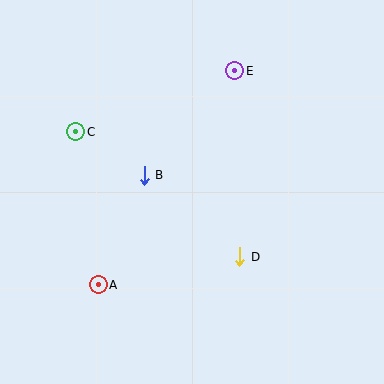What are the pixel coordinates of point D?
Point D is at (240, 257).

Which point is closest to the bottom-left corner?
Point A is closest to the bottom-left corner.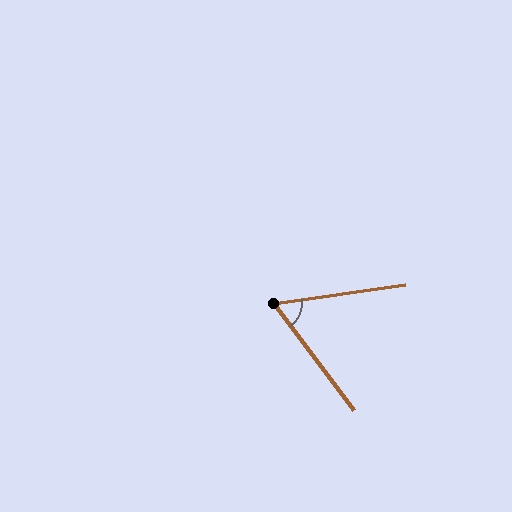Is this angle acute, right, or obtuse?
It is acute.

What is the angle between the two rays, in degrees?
Approximately 62 degrees.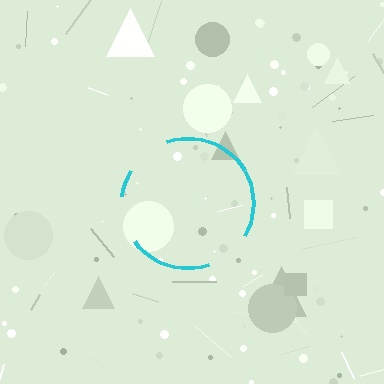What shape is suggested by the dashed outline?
The dashed outline suggests a circle.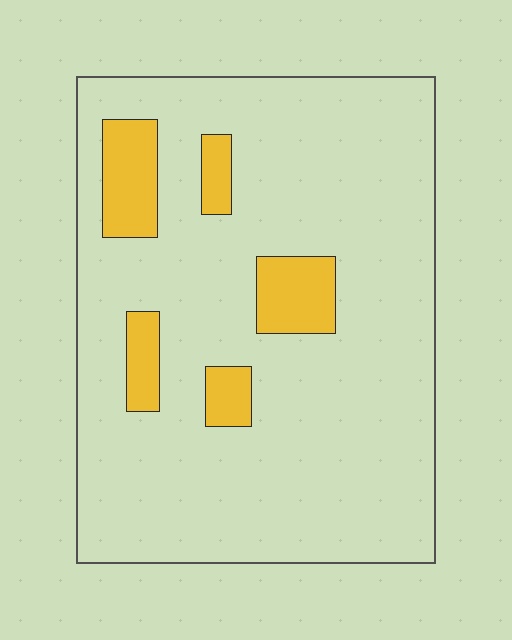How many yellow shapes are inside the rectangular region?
5.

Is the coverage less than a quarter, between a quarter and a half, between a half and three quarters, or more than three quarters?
Less than a quarter.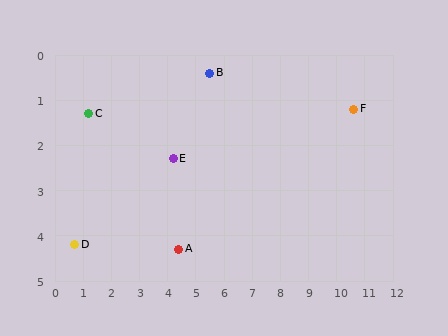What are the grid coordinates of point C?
Point C is at approximately (1.2, 1.3).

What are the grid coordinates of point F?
Point F is at approximately (10.6, 1.2).